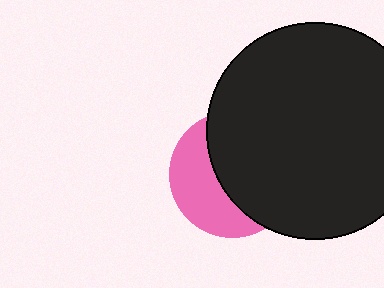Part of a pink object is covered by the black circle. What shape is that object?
It is a circle.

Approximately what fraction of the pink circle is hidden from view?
Roughly 59% of the pink circle is hidden behind the black circle.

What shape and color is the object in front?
The object in front is a black circle.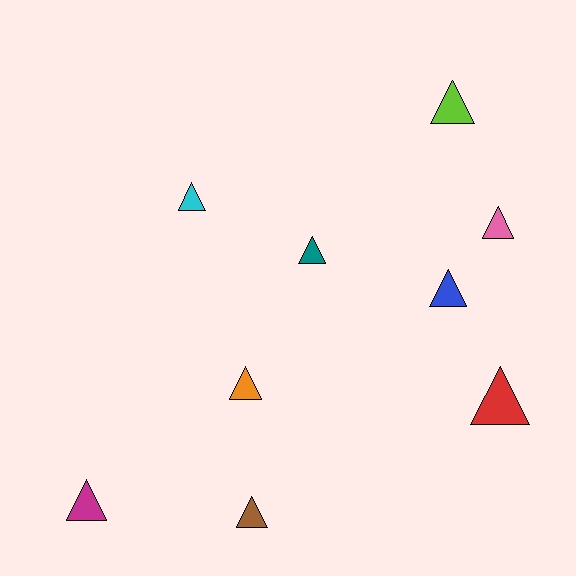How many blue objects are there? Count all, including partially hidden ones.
There is 1 blue object.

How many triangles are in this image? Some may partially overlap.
There are 9 triangles.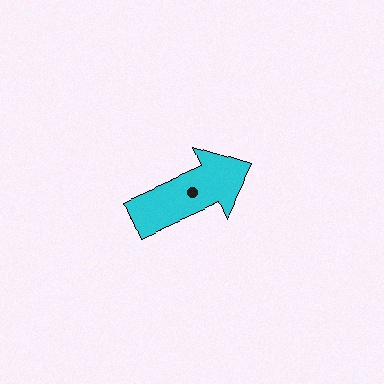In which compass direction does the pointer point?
Northeast.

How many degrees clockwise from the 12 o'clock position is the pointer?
Approximately 66 degrees.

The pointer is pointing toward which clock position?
Roughly 2 o'clock.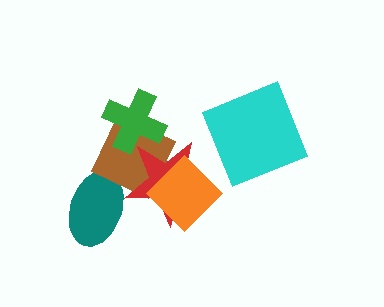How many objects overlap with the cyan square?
0 objects overlap with the cyan square.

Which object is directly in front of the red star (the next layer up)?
The green cross is directly in front of the red star.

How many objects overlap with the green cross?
2 objects overlap with the green cross.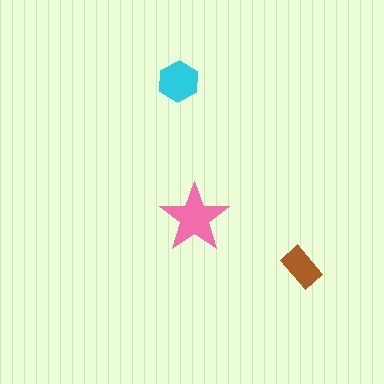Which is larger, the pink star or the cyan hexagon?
The pink star.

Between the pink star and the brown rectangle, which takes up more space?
The pink star.